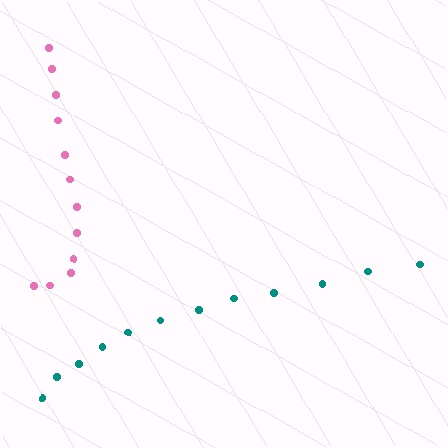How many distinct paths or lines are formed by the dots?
There are 2 distinct paths.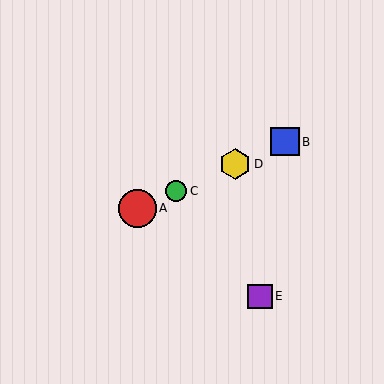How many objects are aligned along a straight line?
4 objects (A, B, C, D) are aligned along a straight line.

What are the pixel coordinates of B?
Object B is at (285, 142).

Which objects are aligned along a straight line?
Objects A, B, C, D are aligned along a straight line.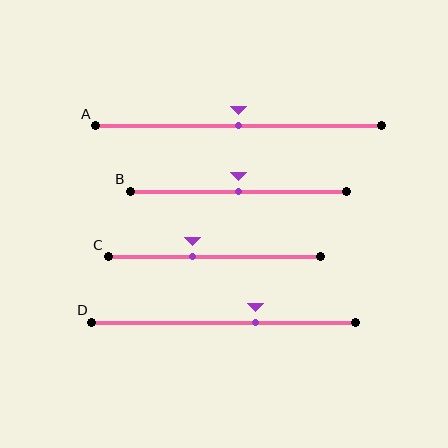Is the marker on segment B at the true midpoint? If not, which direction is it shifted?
Yes, the marker on segment B is at the true midpoint.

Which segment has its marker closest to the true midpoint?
Segment A has its marker closest to the true midpoint.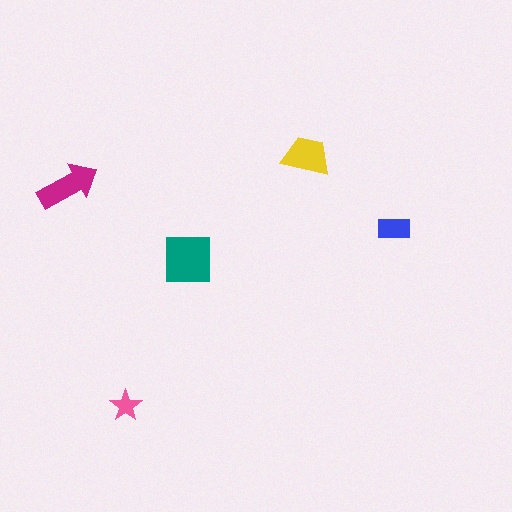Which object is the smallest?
The pink star.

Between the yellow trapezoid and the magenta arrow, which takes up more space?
The magenta arrow.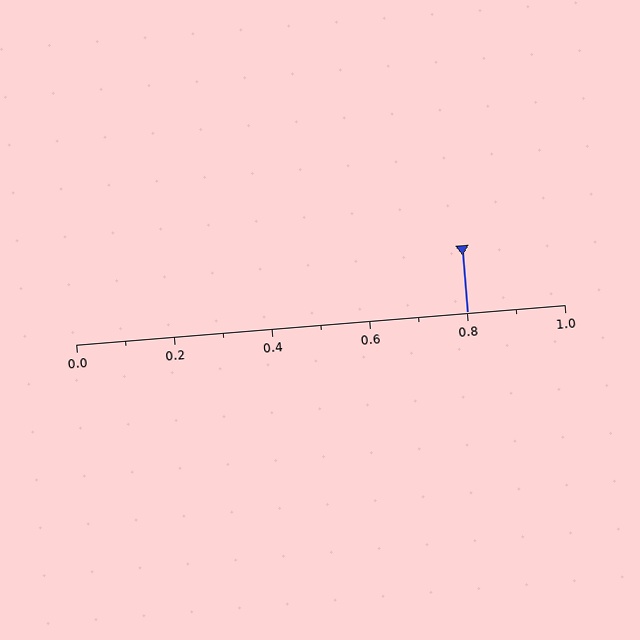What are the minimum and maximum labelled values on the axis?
The axis runs from 0.0 to 1.0.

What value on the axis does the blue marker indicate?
The marker indicates approximately 0.8.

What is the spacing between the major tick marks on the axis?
The major ticks are spaced 0.2 apart.